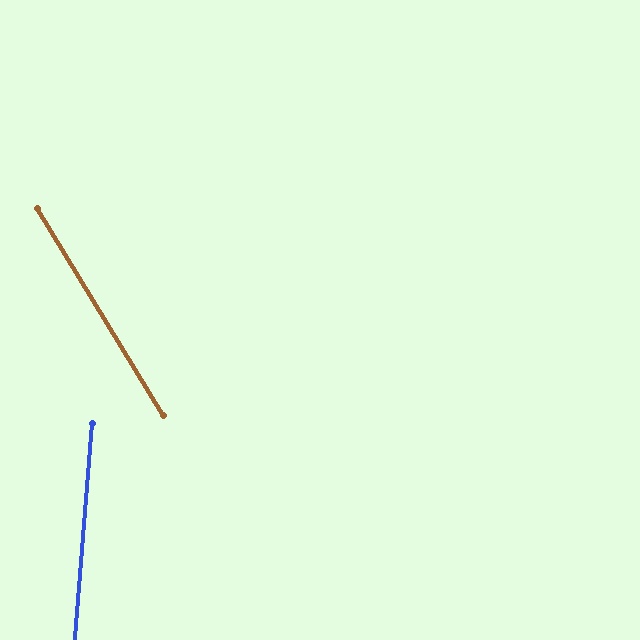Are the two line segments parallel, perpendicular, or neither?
Neither parallel nor perpendicular — they differ by about 36°.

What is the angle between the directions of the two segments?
Approximately 36 degrees.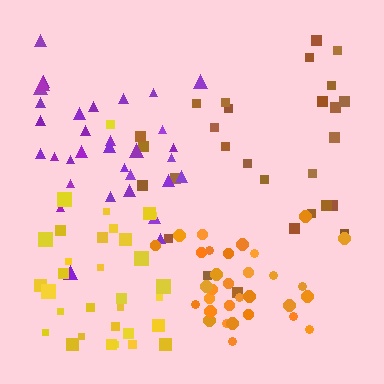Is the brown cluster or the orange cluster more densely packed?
Orange.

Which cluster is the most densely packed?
Orange.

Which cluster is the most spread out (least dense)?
Brown.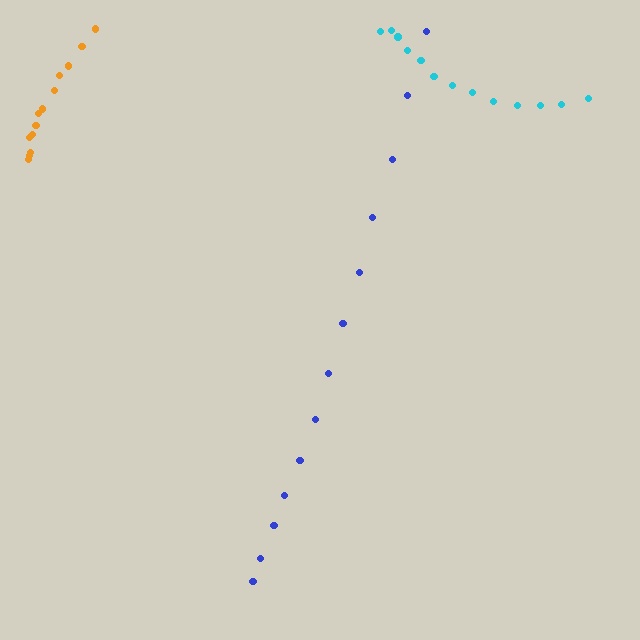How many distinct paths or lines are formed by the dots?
There are 3 distinct paths.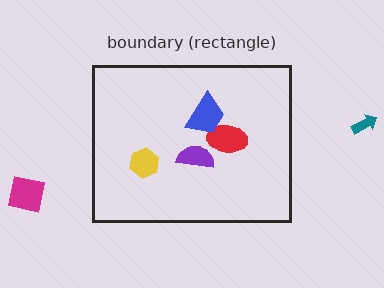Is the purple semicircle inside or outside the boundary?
Inside.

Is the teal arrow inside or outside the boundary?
Outside.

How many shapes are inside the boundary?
4 inside, 2 outside.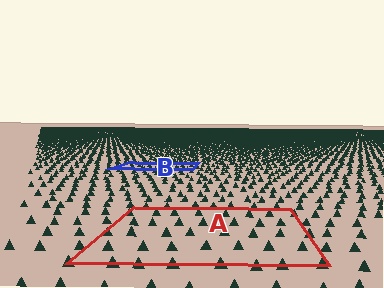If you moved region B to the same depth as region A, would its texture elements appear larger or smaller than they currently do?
They would appear larger. At a closer depth, the same texture elements are projected at a bigger on-screen size.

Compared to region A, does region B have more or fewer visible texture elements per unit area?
Region B has more texture elements per unit area — they are packed more densely because it is farther away.